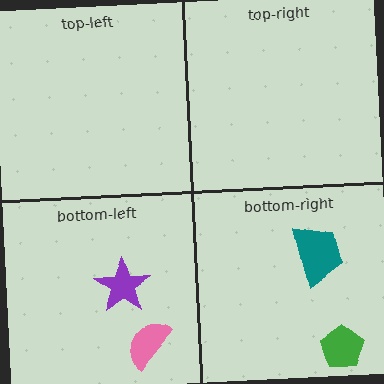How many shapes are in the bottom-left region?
2.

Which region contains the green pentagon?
The bottom-right region.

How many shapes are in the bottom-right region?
2.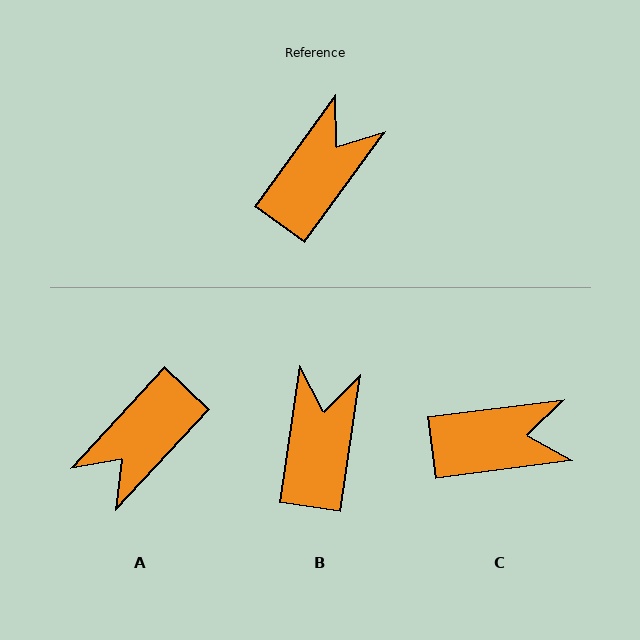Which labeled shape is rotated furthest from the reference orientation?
A, about 173 degrees away.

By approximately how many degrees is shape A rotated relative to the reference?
Approximately 173 degrees counter-clockwise.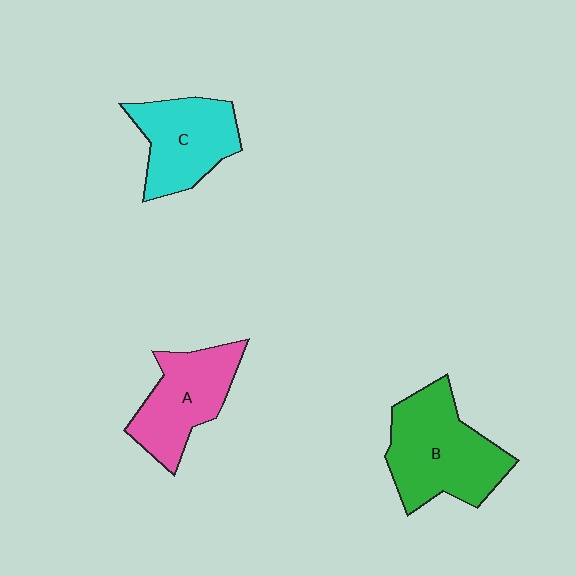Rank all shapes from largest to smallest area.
From largest to smallest: B (green), A (pink), C (cyan).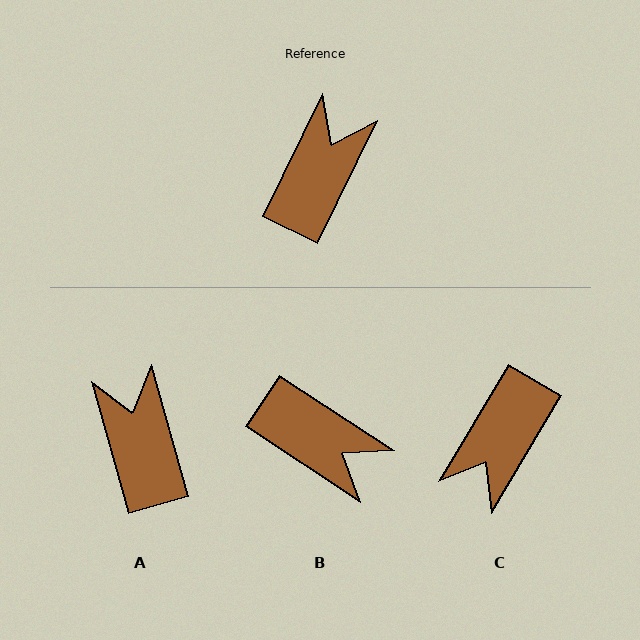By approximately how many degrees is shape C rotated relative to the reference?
Approximately 175 degrees counter-clockwise.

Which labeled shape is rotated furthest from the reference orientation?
C, about 175 degrees away.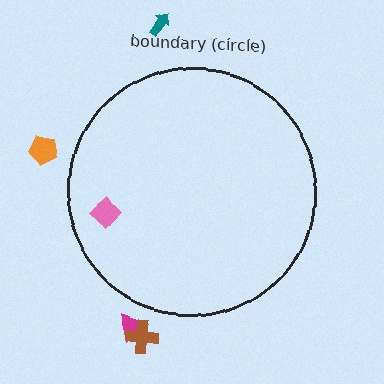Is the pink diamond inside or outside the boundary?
Inside.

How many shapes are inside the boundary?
1 inside, 4 outside.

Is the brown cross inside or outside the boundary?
Outside.